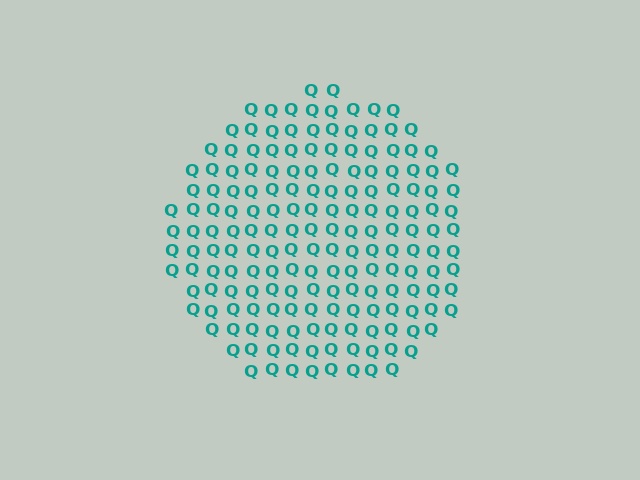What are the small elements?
The small elements are letter Q's.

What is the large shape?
The large shape is a circle.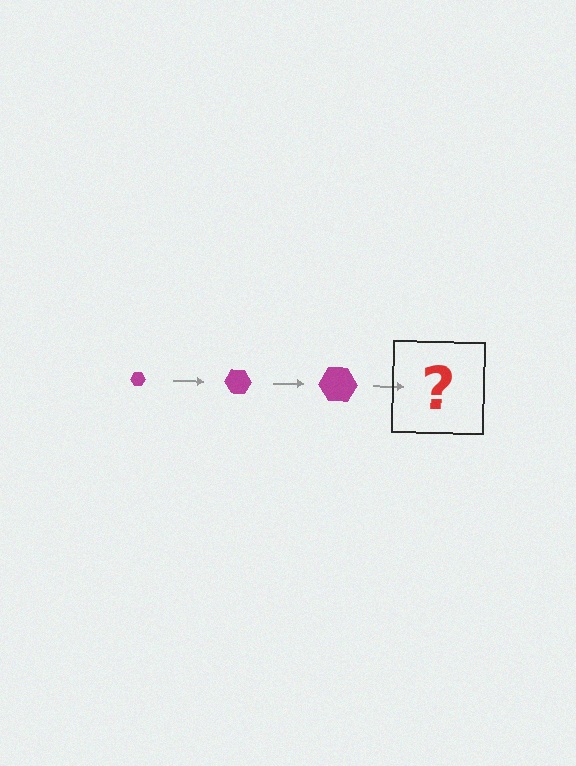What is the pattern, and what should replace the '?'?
The pattern is that the hexagon gets progressively larger each step. The '?' should be a magenta hexagon, larger than the previous one.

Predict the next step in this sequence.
The next step is a magenta hexagon, larger than the previous one.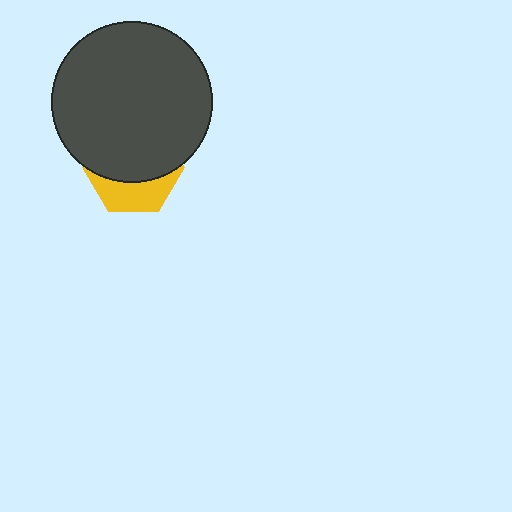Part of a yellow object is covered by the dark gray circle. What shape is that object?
It is a hexagon.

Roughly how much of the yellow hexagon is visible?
A small part of it is visible (roughly 35%).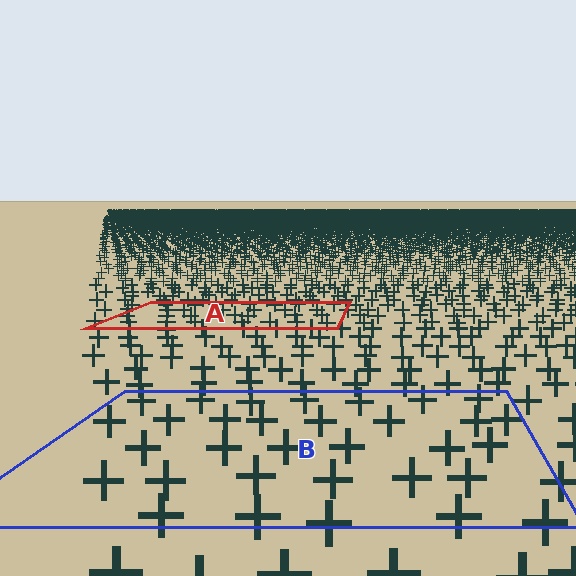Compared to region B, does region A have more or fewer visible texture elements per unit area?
Region A has more texture elements per unit area — they are packed more densely because it is farther away.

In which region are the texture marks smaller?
The texture marks are smaller in region A, because it is farther away.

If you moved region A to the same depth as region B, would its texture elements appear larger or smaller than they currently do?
They would appear larger. At a closer depth, the same texture elements are projected at a bigger on-screen size.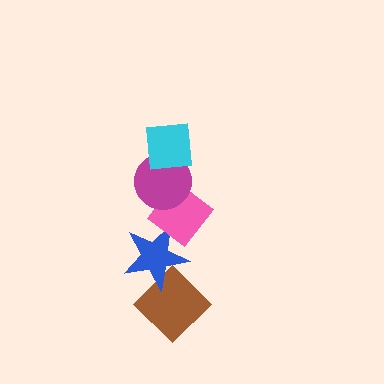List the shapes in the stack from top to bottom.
From top to bottom: the cyan square, the magenta circle, the pink diamond, the blue star, the brown diamond.